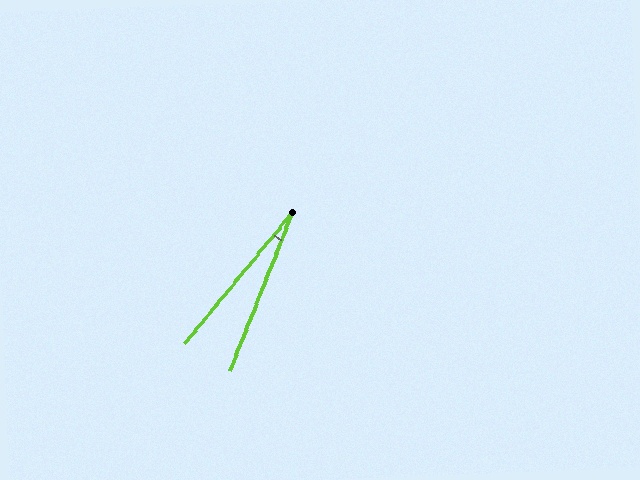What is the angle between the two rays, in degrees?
Approximately 18 degrees.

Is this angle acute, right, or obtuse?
It is acute.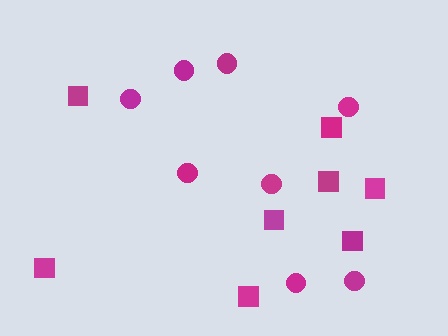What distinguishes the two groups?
There are 2 groups: one group of circles (8) and one group of squares (8).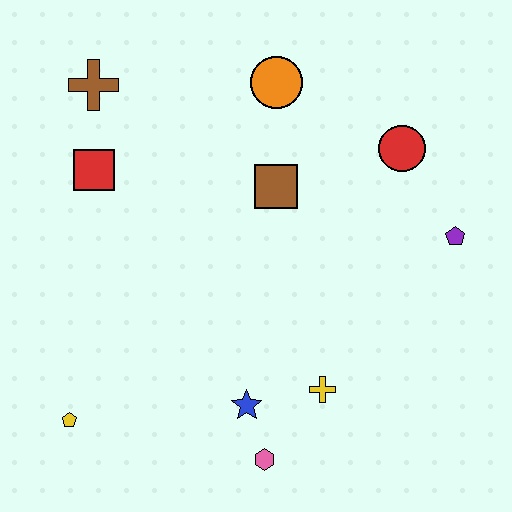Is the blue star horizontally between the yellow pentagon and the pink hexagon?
Yes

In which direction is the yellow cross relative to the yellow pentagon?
The yellow cross is to the right of the yellow pentagon.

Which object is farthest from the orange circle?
The yellow pentagon is farthest from the orange circle.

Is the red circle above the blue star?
Yes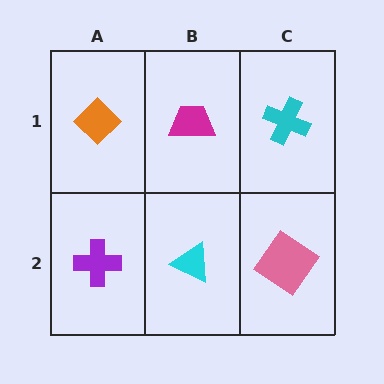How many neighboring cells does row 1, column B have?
3.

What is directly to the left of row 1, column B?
An orange diamond.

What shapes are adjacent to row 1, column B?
A cyan triangle (row 2, column B), an orange diamond (row 1, column A), a cyan cross (row 1, column C).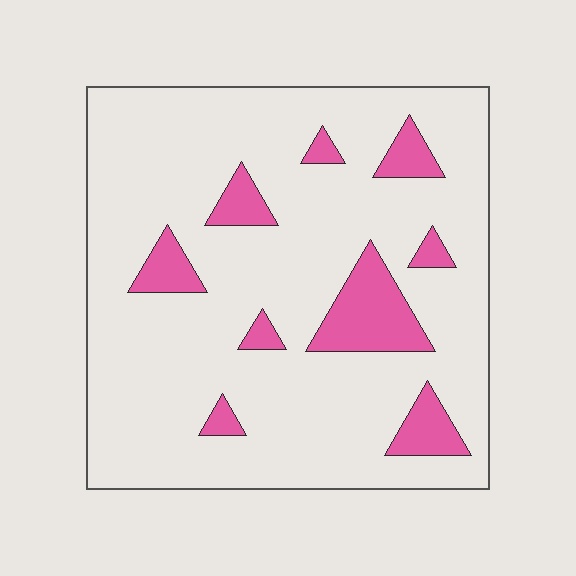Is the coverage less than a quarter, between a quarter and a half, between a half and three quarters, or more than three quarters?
Less than a quarter.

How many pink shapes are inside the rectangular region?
9.